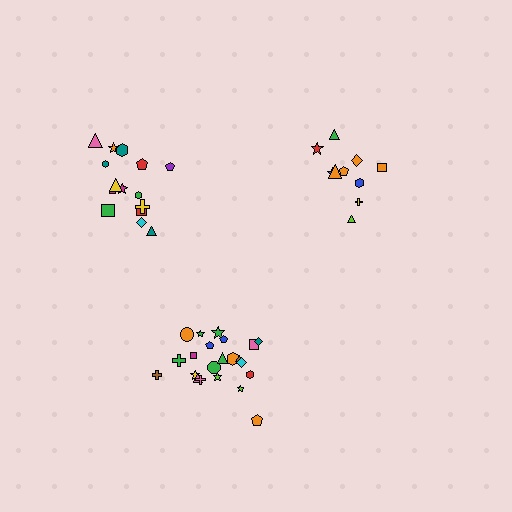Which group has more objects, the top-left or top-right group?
The top-left group.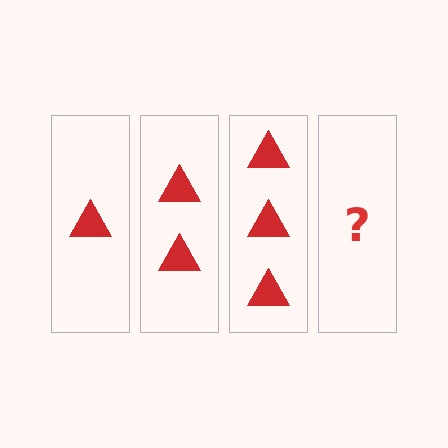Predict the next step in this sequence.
The next step is 4 triangles.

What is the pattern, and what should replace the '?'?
The pattern is that each step adds one more triangle. The '?' should be 4 triangles.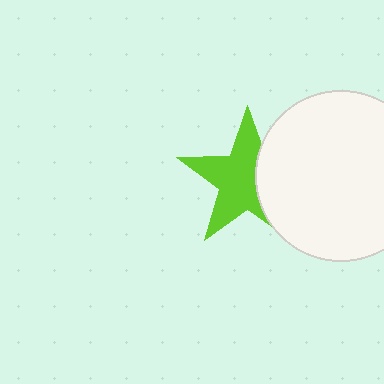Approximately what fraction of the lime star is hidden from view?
Roughly 35% of the lime star is hidden behind the white circle.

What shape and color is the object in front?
The object in front is a white circle.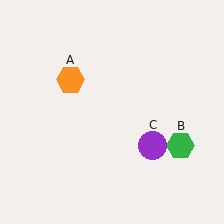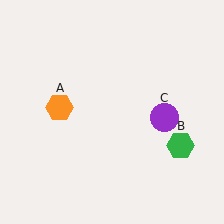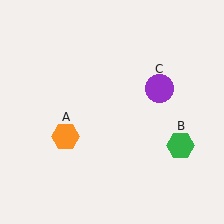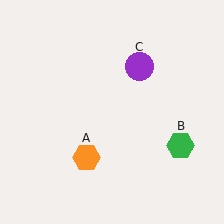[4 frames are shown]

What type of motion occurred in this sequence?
The orange hexagon (object A), purple circle (object C) rotated counterclockwise around the center of the scene.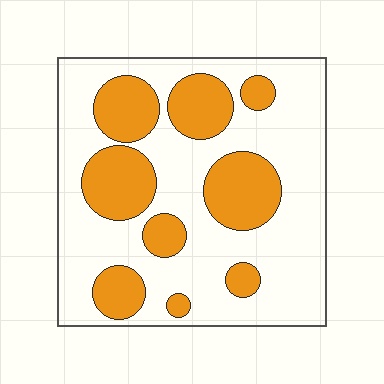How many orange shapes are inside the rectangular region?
9.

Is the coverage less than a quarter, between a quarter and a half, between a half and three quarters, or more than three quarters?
Between a quarter and a half.